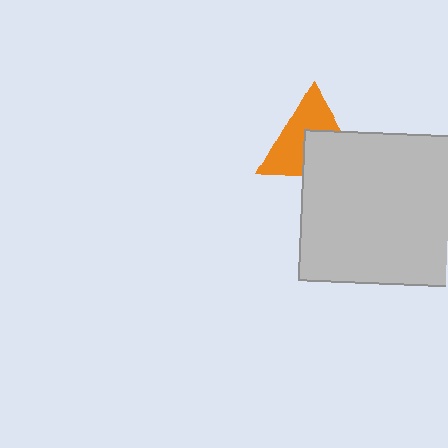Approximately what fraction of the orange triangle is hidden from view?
Roughly 45% of the orange triangle is hidden behind the light gray square.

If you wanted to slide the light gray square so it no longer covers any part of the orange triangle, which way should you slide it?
Slide it down — that is the most direct way to separate the two shapes.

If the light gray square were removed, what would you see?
You would see the complete orange triangle.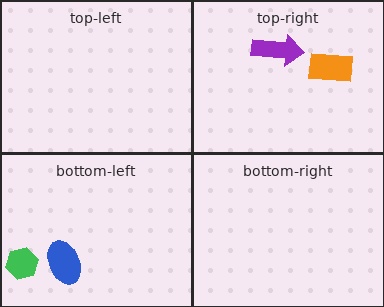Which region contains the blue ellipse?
The bottom-left region.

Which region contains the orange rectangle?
The top-right region.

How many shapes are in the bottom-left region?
2.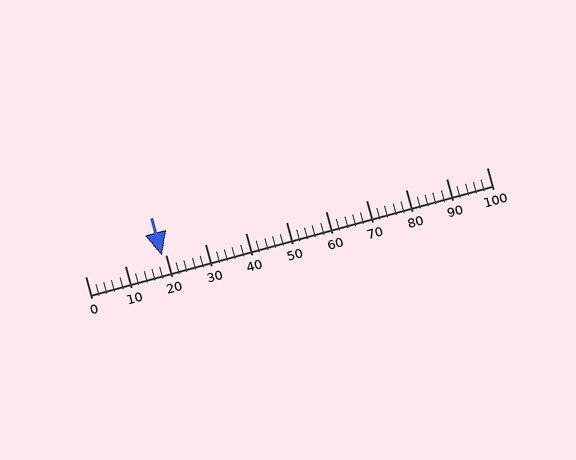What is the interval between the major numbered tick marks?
The major tick marks are spaced 10 units apart.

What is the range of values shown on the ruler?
The ruler shows values from 0 to 100.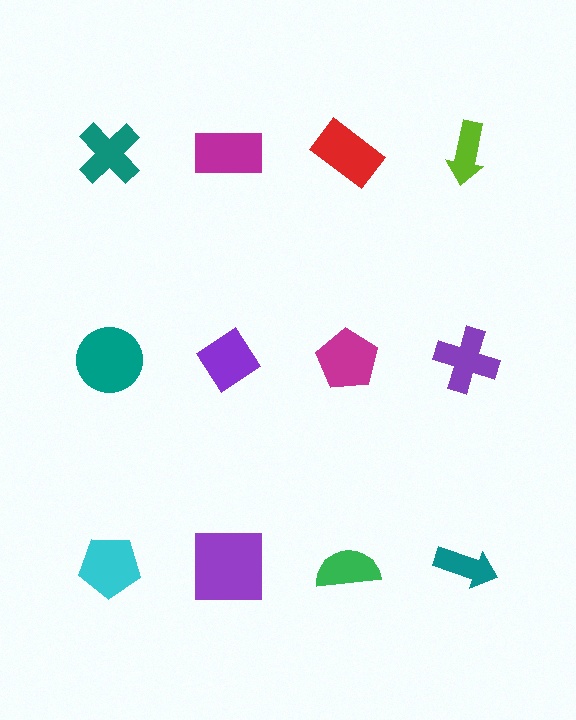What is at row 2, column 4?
A purple cross.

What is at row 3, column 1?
A cyan pentagon.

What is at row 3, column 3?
A green semicircle.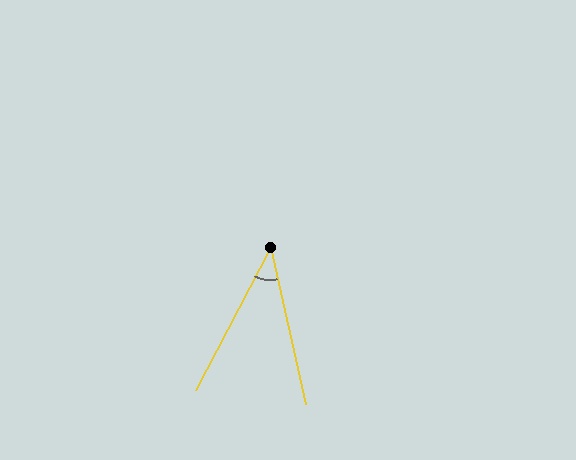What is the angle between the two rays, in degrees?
Approximately 40 degrees.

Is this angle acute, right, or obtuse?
It is acute.